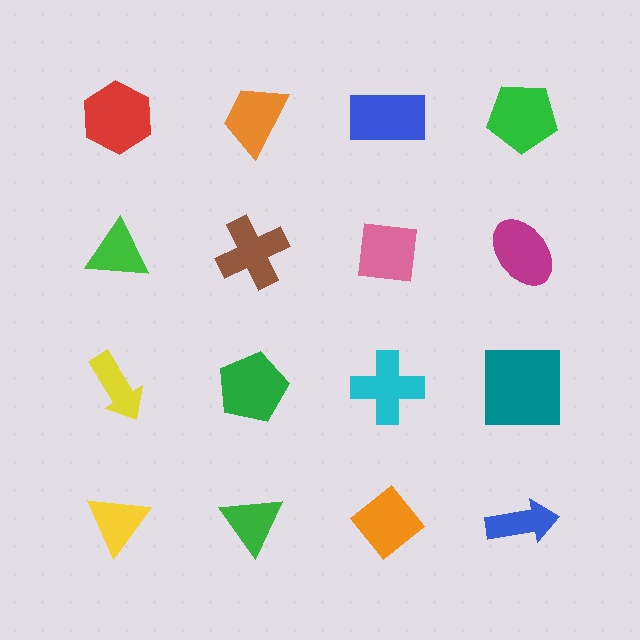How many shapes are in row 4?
4 shapes.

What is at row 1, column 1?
A red hexagon.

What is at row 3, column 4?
A teal square.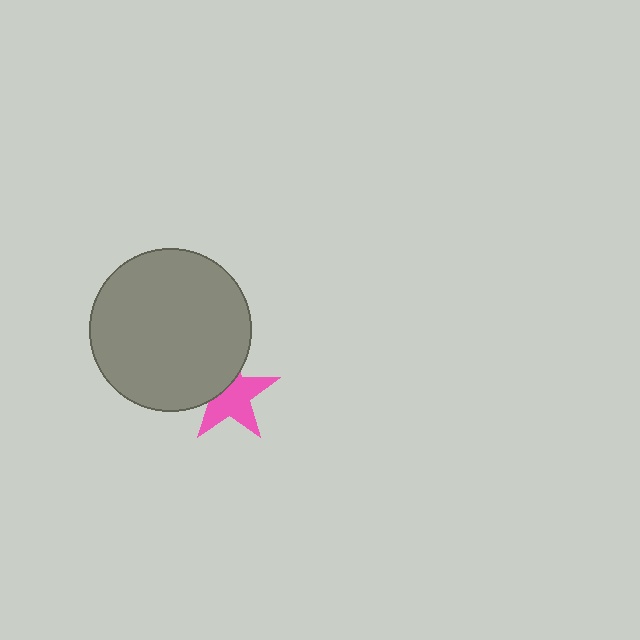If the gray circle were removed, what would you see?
You would see the complete pink star.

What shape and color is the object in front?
The object in front is a gray circle.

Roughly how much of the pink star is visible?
About half of it is visible (roughly 64%).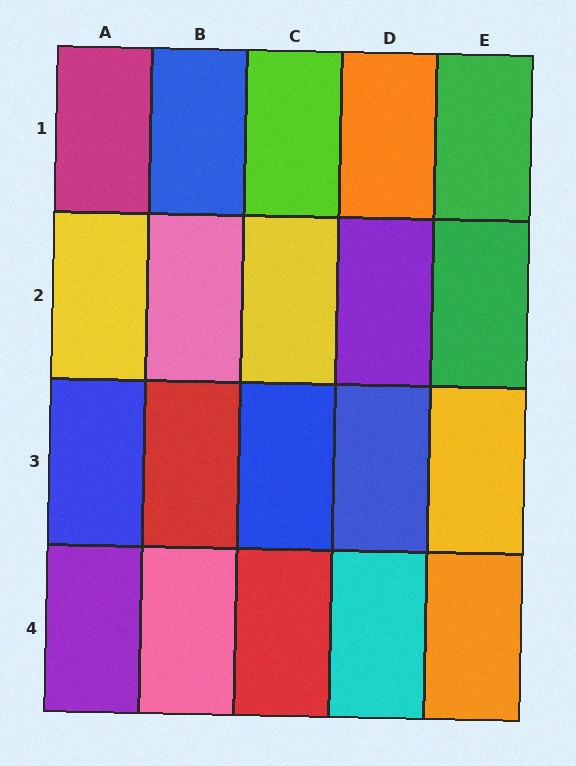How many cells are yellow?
3 cells are yellow.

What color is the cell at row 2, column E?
Green.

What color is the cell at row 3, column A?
Blue.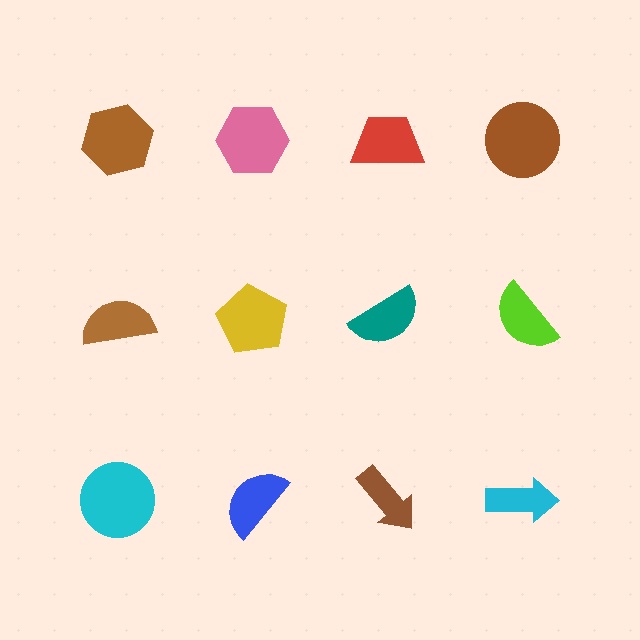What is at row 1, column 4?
A brown circle.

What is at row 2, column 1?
A brown semicircle.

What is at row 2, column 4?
A lime semicircle.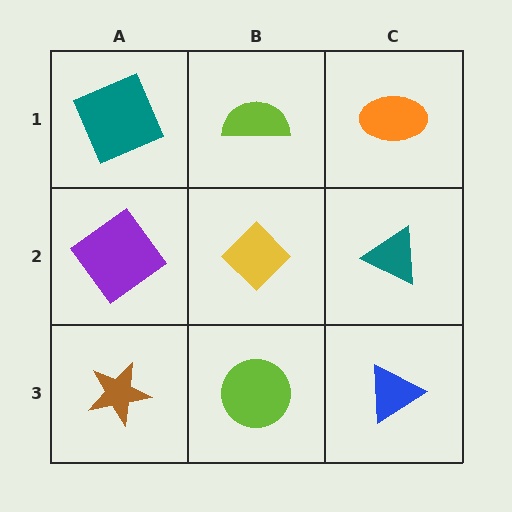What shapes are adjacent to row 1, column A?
A purple diamond (row 2, column A), a lime semicircle (row 1, column B).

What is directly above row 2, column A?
A teal square.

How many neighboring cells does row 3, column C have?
2.